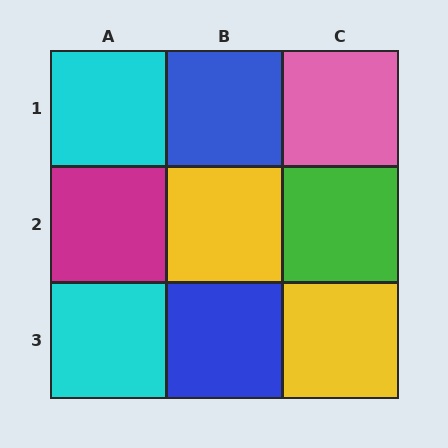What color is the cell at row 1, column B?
Blue.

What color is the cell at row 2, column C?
Green.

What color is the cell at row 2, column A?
Magenta.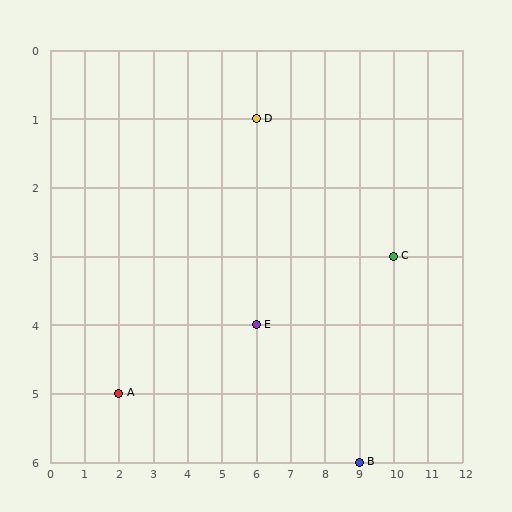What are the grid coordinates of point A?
Point A is at grid coordinates (2, 5).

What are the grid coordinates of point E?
Point E is at grid coordinates (6, 4).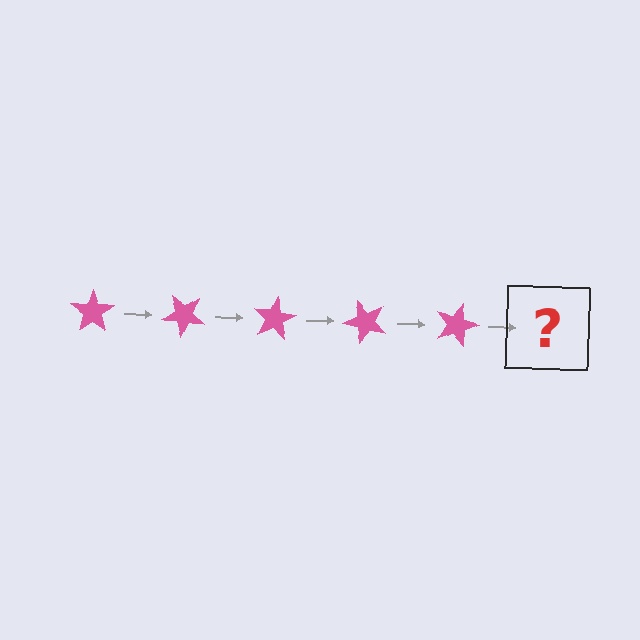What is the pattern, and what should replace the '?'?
The pattern is that the star rotates 40 degrees each step. The '?' should be a pink star rotated 200 degrees.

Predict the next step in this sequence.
The next step is a pink star rotated 200 degrees.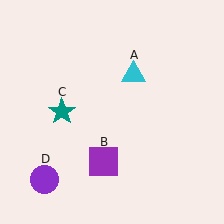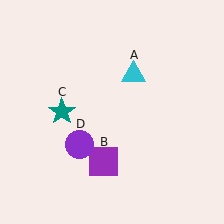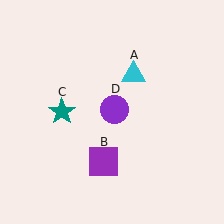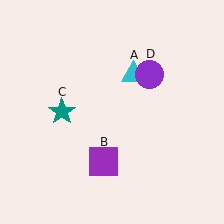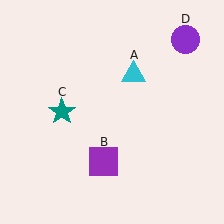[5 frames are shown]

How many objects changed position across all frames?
1 object changed position: purple circle (object D).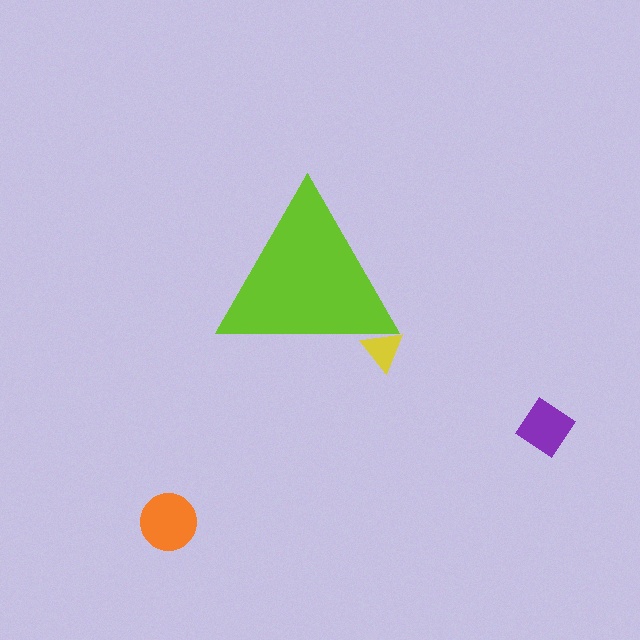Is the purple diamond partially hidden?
No, the purple diamond is fully visible.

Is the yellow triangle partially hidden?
Yes, the yellow triangle is partially hidden behind the lime triangle.